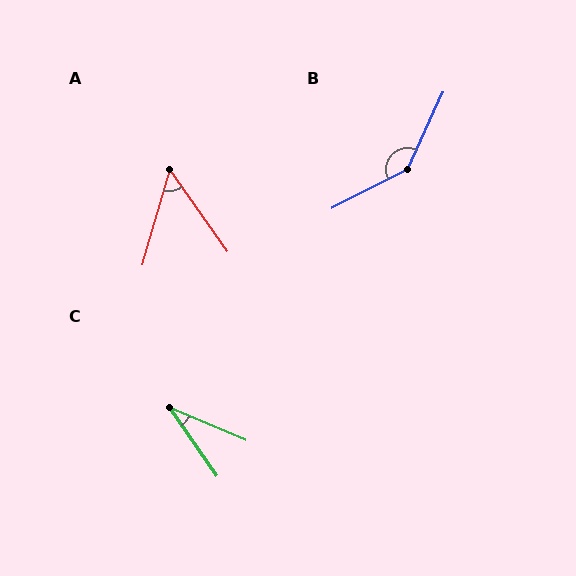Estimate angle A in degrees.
Approximately 52 degrees.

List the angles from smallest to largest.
C (32°), A (52°), B (142°).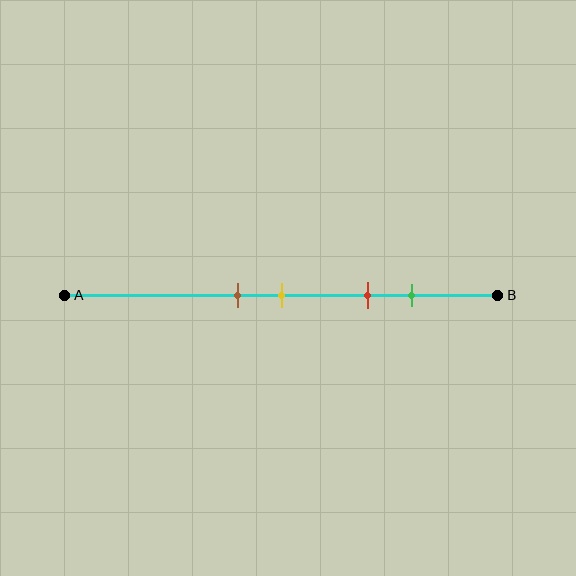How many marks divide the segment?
There are 4 marks dividing the segment.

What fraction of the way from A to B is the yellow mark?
The yellow mark is approximately 50% (0.5) of the way from A to B.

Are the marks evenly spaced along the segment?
No, the marks are not evenly spaced.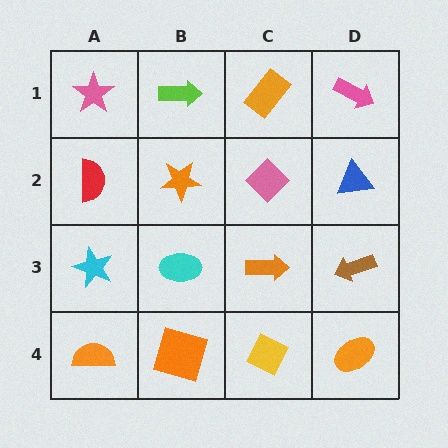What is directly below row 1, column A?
A red semicircle.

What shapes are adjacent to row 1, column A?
A red semicircle (row 2, column A), a lime arrow (row 1, column B).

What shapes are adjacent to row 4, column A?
A cyan star (row 3, column A), an orange square (row 4, column B).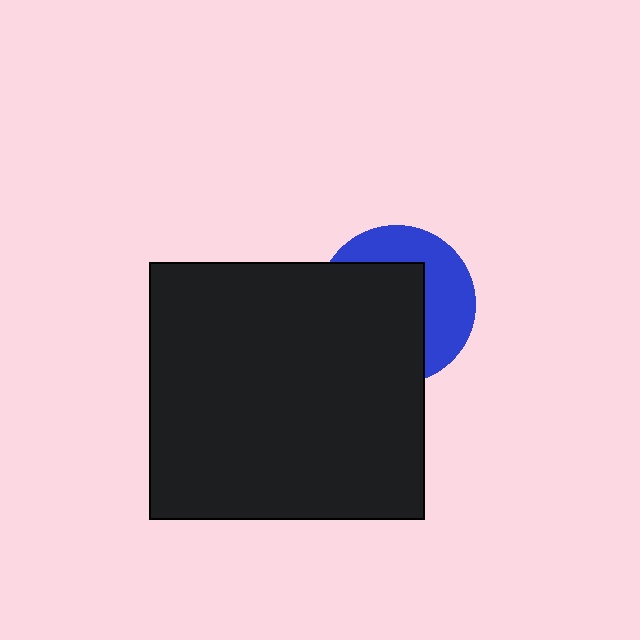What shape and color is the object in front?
The object in front is a black rectangle.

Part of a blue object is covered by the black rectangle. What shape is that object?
It is a circle.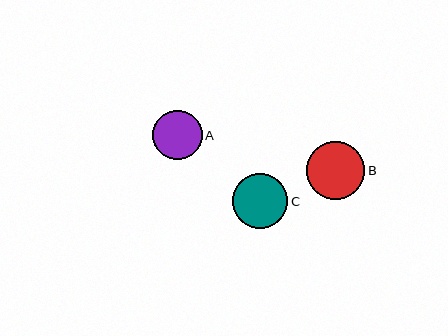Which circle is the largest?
Circle B is the largest with a size of approximately 58 pixels.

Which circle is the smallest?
Circle A is the smallest with a size of approximately 50 pixels.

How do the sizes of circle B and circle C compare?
Circle B and circle C are approximately the same size.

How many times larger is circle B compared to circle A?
Circle B is approximately 1.2 times the size of circle A.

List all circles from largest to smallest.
From largest to smallest: B, C, A.